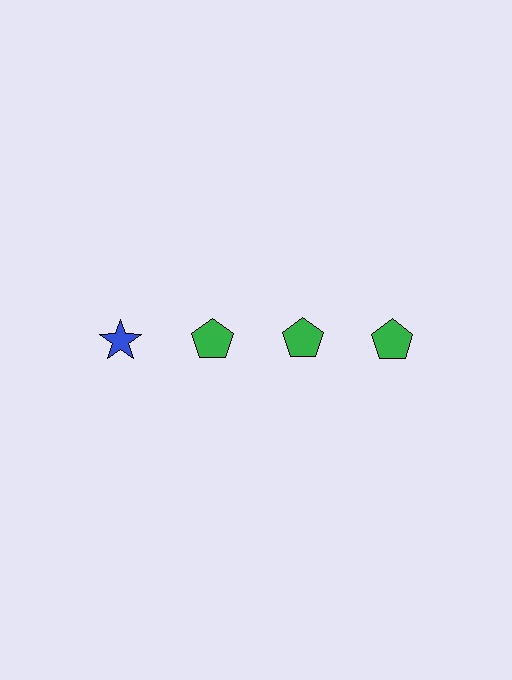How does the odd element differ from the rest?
It differs in both color (blue instead of green) and shape (star instead of pentagon).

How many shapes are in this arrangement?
There are 4 shapes arranged in a grid pattern.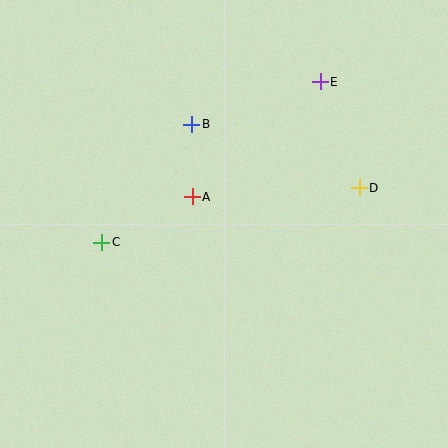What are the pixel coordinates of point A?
Point A is at (192, 197).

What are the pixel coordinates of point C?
Point C is at (102, 242).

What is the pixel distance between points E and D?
The distance between E and D is 113 pixels.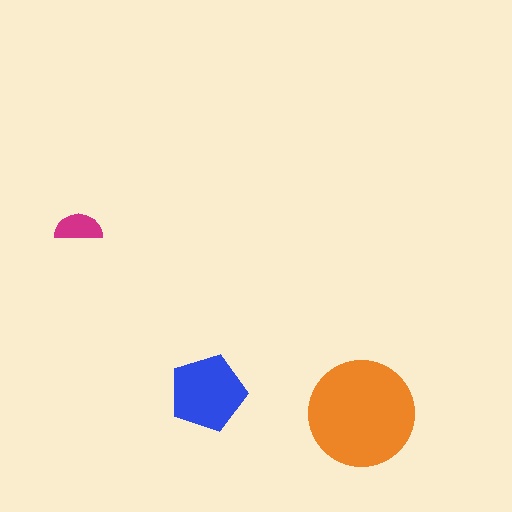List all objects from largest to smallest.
The orange circle, the blue pentagon, the magenta semicircle.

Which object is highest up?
The magenta semicircle is topmost.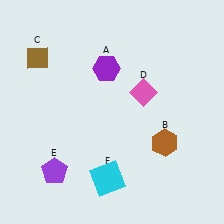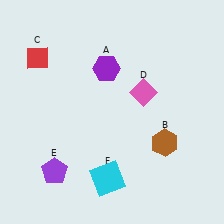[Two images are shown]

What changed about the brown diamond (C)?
In Image 1, C is brown. In Image 2, it changed to red.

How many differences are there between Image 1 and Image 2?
There is 1 difference between the two images.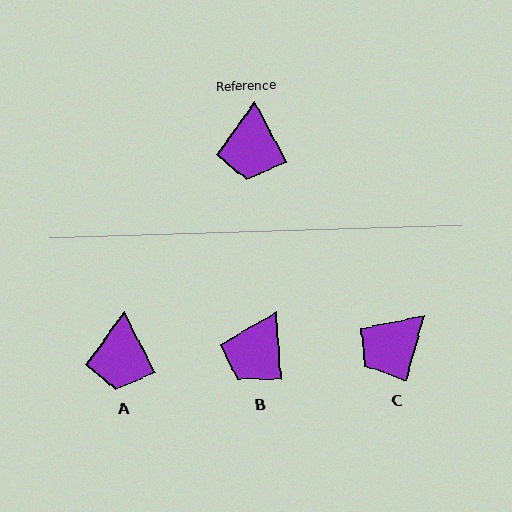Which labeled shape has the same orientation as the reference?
A.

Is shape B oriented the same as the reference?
No, it is off by about 24 degrees.